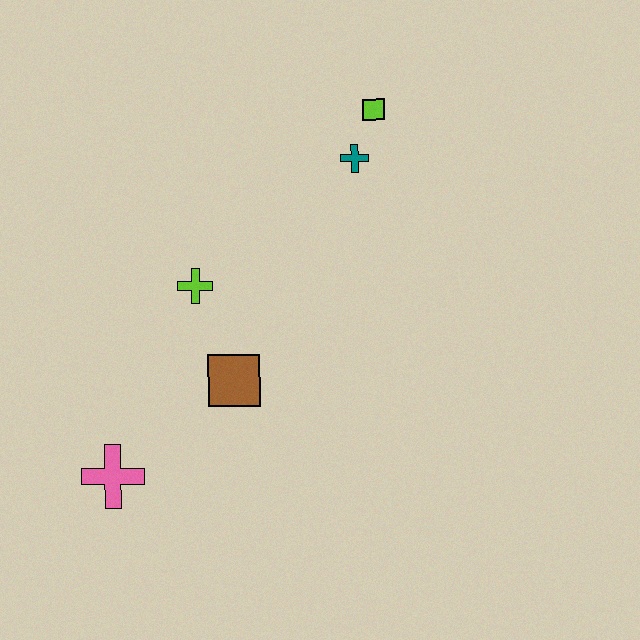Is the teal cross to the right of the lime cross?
Yes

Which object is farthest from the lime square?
The pink cross is farthest from the lime square.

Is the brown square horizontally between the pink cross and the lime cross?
No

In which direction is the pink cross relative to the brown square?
The pink cross is to the left of the brown square.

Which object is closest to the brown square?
The lime cross is closest to the brown square.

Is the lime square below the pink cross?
No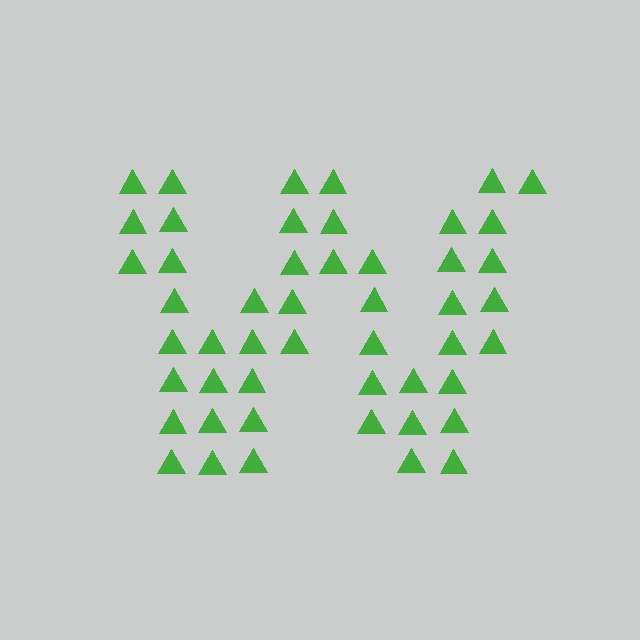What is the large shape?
The large shape is the letter W.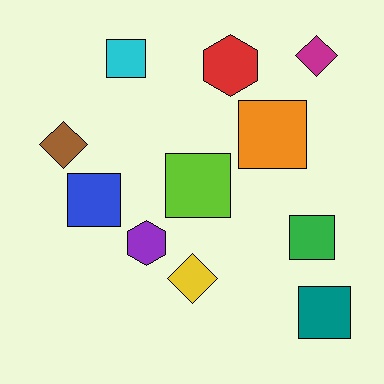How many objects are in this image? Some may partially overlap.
There are 11 objects.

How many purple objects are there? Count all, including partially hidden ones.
There is 1 purple object.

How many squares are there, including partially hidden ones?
There are 6 squares.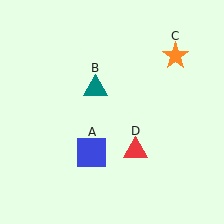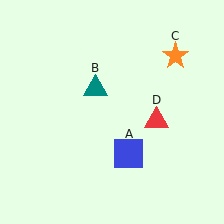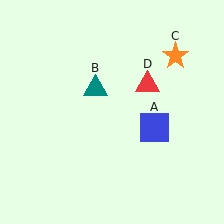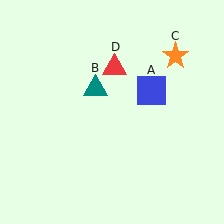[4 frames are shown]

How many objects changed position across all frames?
2 objects changed position: blue square (object A), red triangle (object D).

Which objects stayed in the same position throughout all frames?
Teal triangle (object B) and orange star (object C) remained stationary.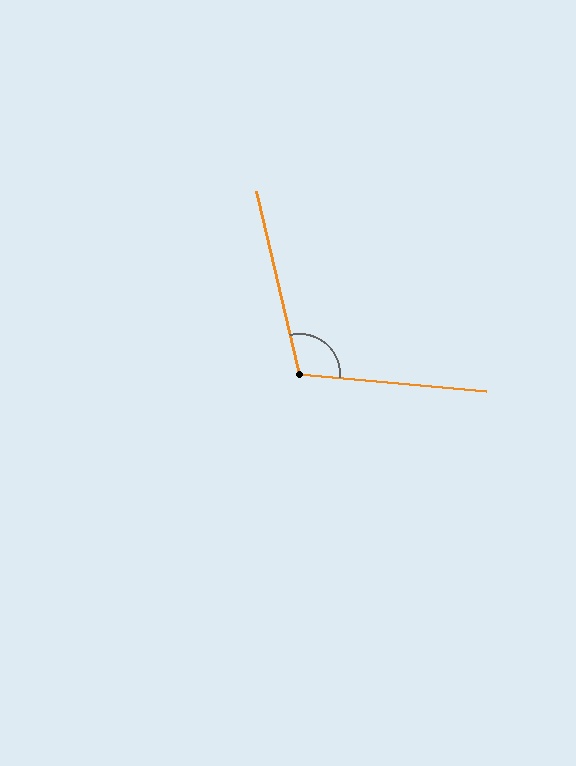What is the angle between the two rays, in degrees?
Approximately 108 degrees.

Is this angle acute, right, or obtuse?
It is obtuse.